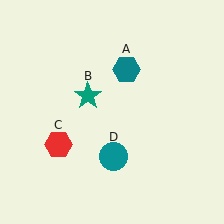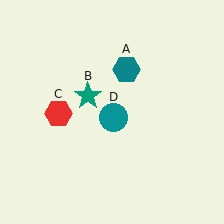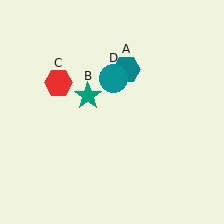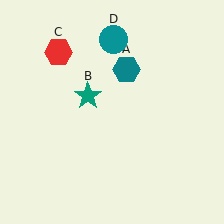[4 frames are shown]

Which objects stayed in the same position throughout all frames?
Teal hexagon (object A) and teal star (object B) remained stationary.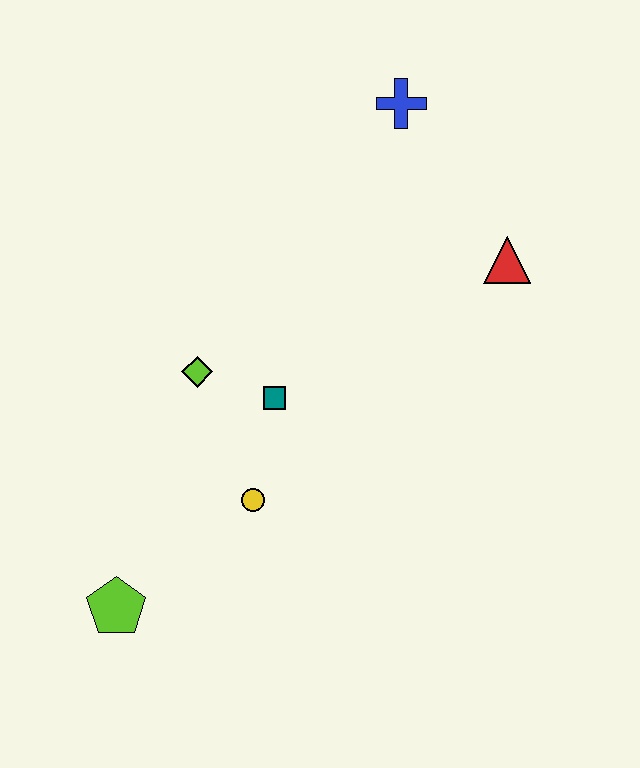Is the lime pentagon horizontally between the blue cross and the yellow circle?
No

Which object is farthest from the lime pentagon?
The blue cross is farthest from the lime pentagon.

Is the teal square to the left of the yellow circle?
No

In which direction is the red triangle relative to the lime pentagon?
The red triangle is to the right of the lime pentagon.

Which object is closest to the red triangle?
The blue cross is closest to the red triangle.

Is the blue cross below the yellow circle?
No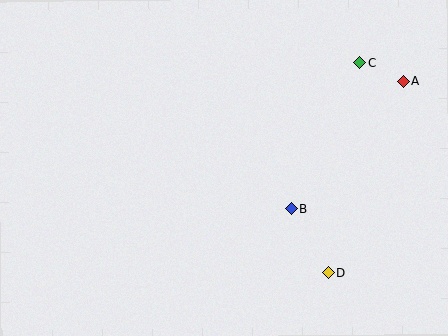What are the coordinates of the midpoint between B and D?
The midpoint between B and D is at (310, 241).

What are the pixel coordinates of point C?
Point C is at (360, 62).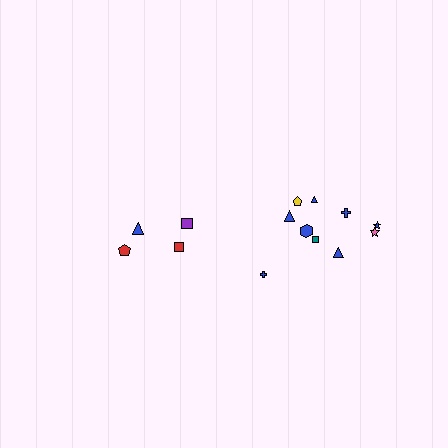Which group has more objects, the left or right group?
The right group.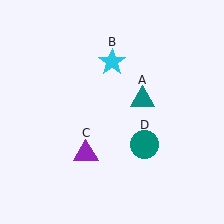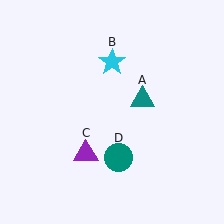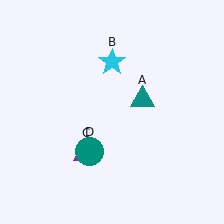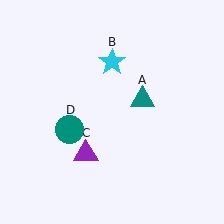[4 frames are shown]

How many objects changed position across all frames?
1 object changed position: teal circle (object D).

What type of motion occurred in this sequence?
The teal circle (object D) rotated clockwise around the center of the scene.